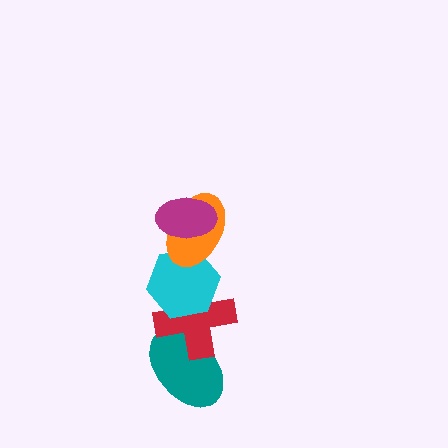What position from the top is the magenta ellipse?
The magenta ellipse is 1st from the top.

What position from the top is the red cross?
The red cross is 4th from the top.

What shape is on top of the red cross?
The cyan hexagon is on top of the red cross.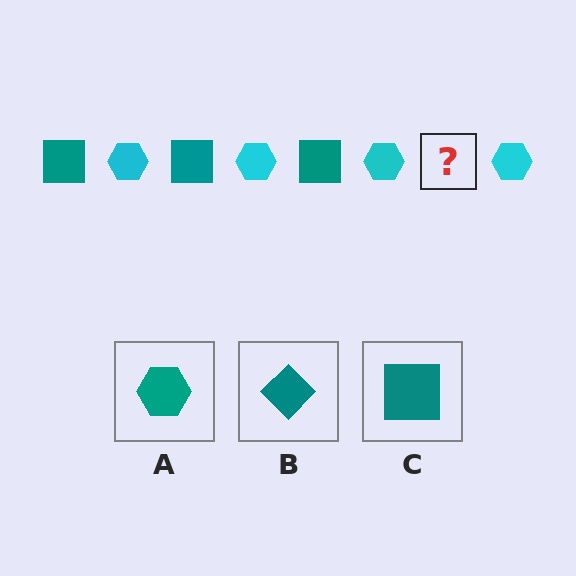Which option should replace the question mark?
Option C.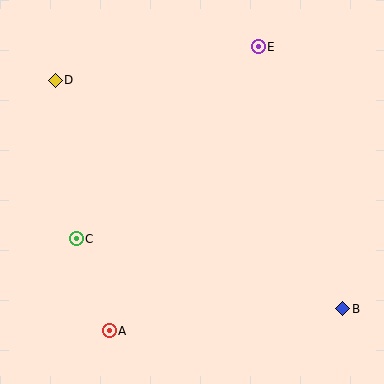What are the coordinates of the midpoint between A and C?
The midpoint between A and C is at (93, 285).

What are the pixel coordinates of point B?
Point B is at (343, 309).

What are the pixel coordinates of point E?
Point E is at (258, 47).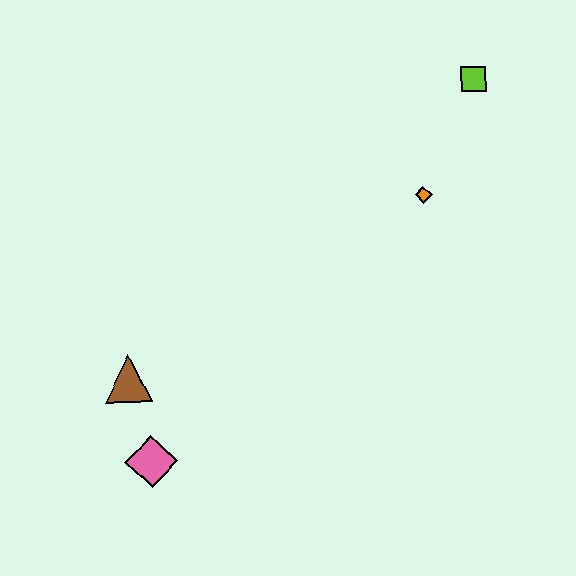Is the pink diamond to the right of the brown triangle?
Yes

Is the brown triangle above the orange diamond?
No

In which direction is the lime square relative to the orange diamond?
The lime square is above the orange diamond.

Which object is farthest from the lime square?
The pink diamond is farthest from the lime square.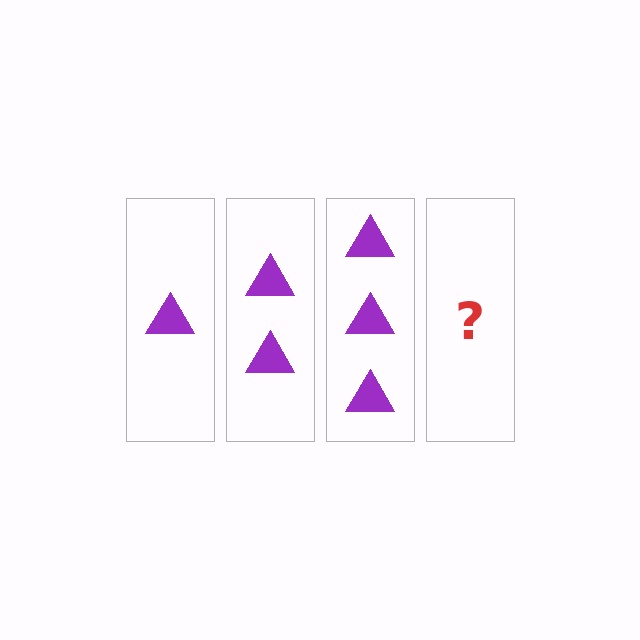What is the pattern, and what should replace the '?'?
The pattern is that each step adds one more triangle. The '?' should be 4 triangles.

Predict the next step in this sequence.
The next step is 4 triangles.